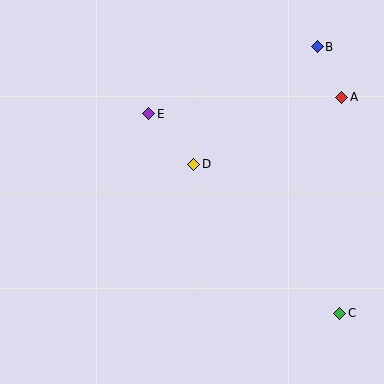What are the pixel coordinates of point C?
Point C is at (340, 313).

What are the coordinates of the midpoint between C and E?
The midpoint between C and E is at (244, 213).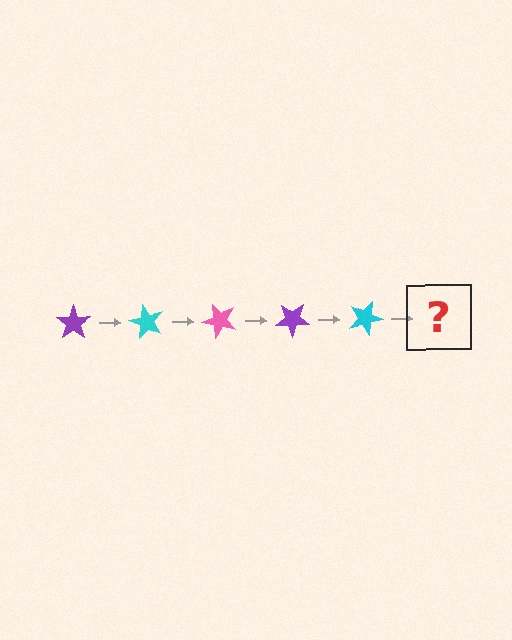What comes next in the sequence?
The next element should be a pink star, rotated 300 degrees from the start.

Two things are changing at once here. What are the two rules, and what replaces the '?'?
The two rules are that it rotates 60 degrees each step and the color cycles through purple, cyan, and pink. The '?' should be a pink star, rotated 300 degrees from the start.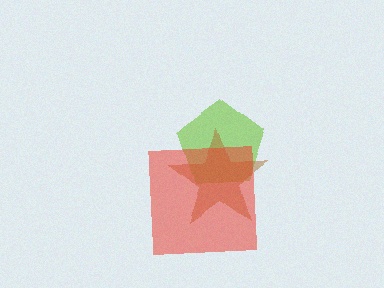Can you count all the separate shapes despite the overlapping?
Yes, there are 3 separate shapes.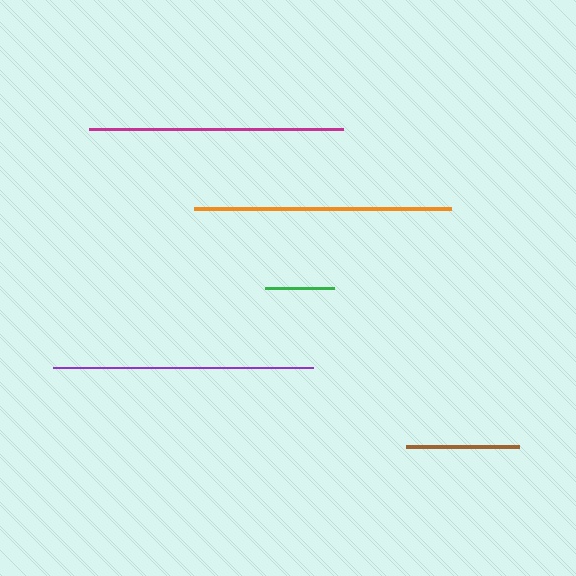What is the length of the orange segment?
The orange segment is approximately 257 pixels long.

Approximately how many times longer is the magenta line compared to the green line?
The magenta line is approximately 3.7 times the length of the green line.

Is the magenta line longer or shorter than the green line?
The magenta line is longer than the green line.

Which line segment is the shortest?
The green line is the shortest at approximately 69 pixels.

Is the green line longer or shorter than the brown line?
The brown line is longer than the green line.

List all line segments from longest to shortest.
From longest to shortest: purple, orange, magenta, brown, green.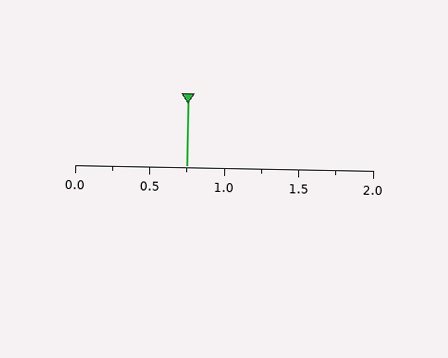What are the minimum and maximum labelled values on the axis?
The axis runs from 0.0 to 2.0.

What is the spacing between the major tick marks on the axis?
The major ticks are spaced 0.5 apart.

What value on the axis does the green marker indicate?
The marker indicates approximately 0.75.